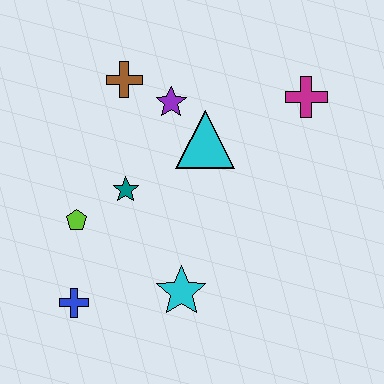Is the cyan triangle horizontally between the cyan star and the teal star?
No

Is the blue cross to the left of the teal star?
Yes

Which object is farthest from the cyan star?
The magenta cross is farthest from the cyan star.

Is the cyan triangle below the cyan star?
No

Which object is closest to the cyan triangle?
The purple star is closest to the cyan triangle.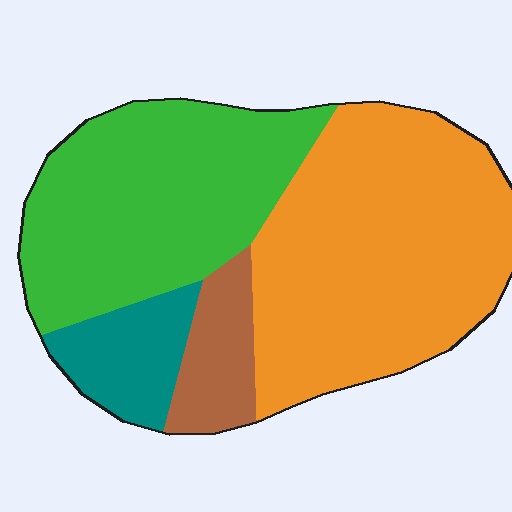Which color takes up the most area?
Orange, at roughly 45%.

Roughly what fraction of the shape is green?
Green covers roughly 35% of the shape.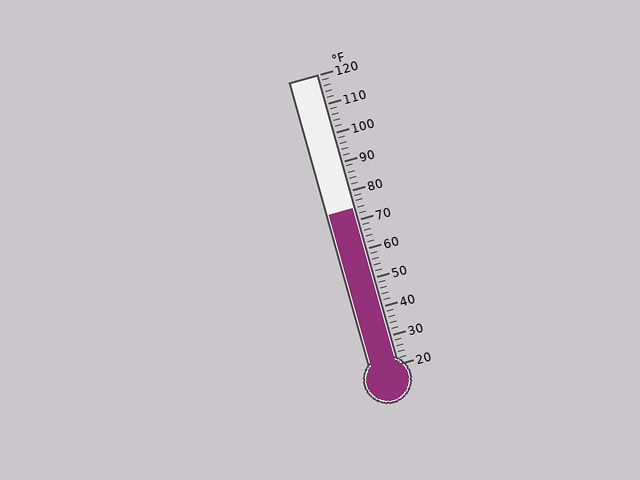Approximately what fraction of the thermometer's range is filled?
The thermometer is filled to approximately 55% of its range.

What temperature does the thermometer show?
The thermometer shows approximately 74°F.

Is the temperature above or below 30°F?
The temperature is above 30°F.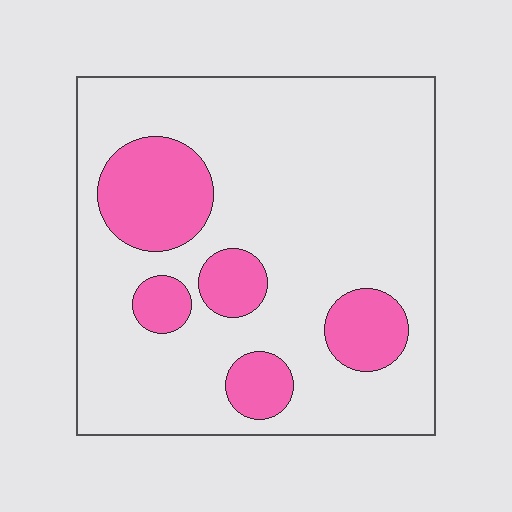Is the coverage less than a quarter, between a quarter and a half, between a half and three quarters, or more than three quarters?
Less than a quarter.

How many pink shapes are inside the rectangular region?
5.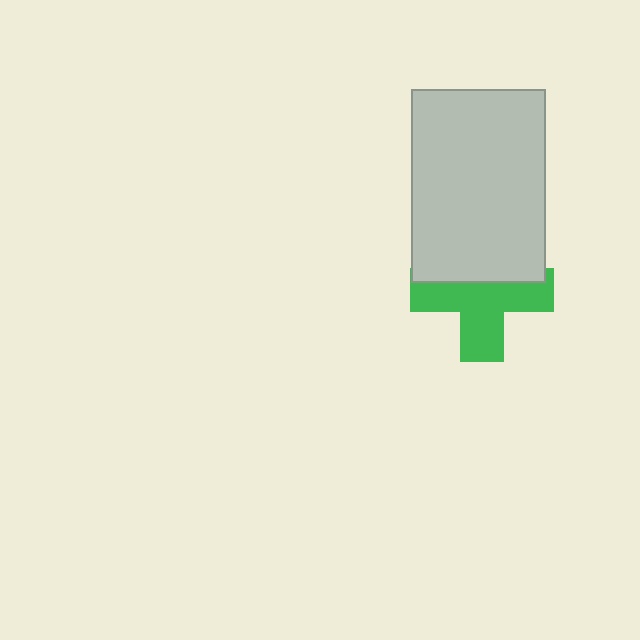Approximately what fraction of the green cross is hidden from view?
Roughly 40% of the green cross is hidden behind the light gray rectangle.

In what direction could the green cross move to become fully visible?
The green cross could move down. That would shift it out from behind the light gray rectangle entirely.